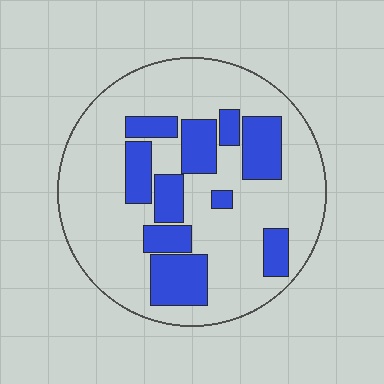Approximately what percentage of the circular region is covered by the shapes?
Approximately 30%.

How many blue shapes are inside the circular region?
10.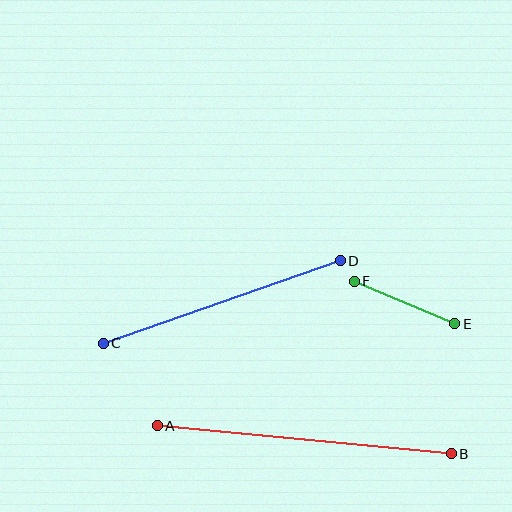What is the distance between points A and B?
The distance is approximately 295 pixels.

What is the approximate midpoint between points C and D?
The midpoint is at approximately (222, 302) pixels.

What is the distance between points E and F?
The distance is approximately 109 pixels.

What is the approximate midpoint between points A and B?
The midpoint is at approximately (304, 440) pixels.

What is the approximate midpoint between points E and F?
The midpoint is at approximately (404, 302) pixels.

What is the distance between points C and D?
The distance is approximately 251 pixels.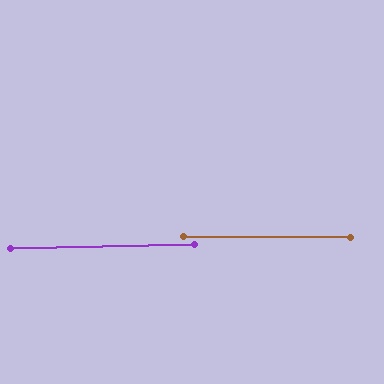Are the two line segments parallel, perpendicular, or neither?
Parallel — their directions differ by only 1.5°.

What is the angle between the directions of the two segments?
Approximately 1 degree.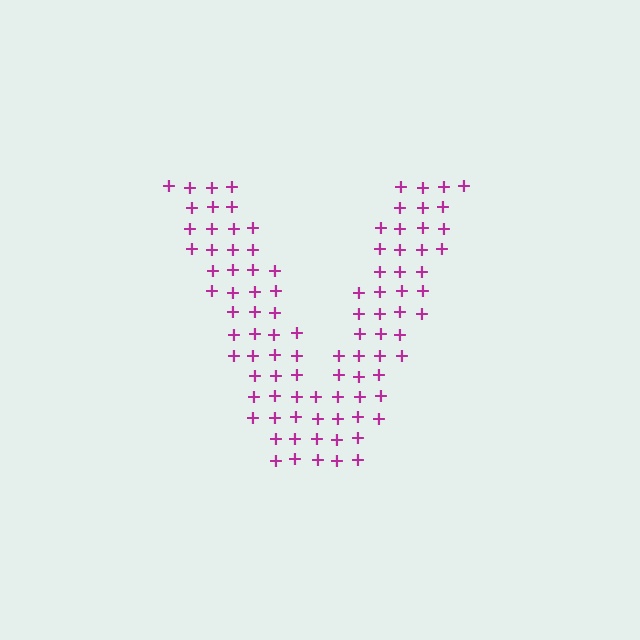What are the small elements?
The small elements are plus signs.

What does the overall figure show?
The overall figure shows the letter V.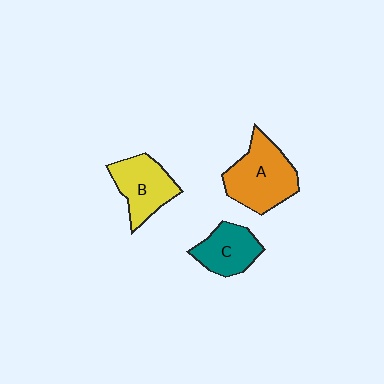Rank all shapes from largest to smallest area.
From largest to smallest: A (orange), B (yellow), C (teal).